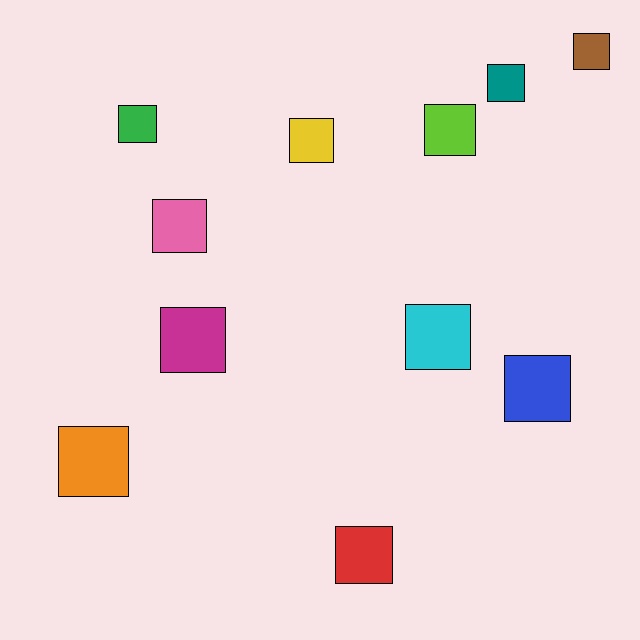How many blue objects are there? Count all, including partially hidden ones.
There is 1 blue object.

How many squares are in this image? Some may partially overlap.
There are 11 squares.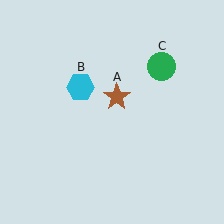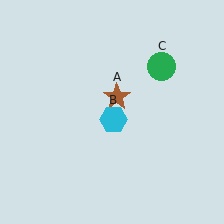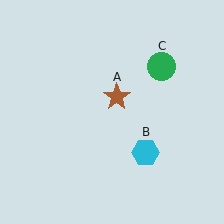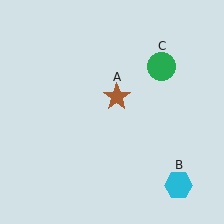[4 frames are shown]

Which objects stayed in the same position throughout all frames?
Brown star (object A) and green circle (object C) remained stationary.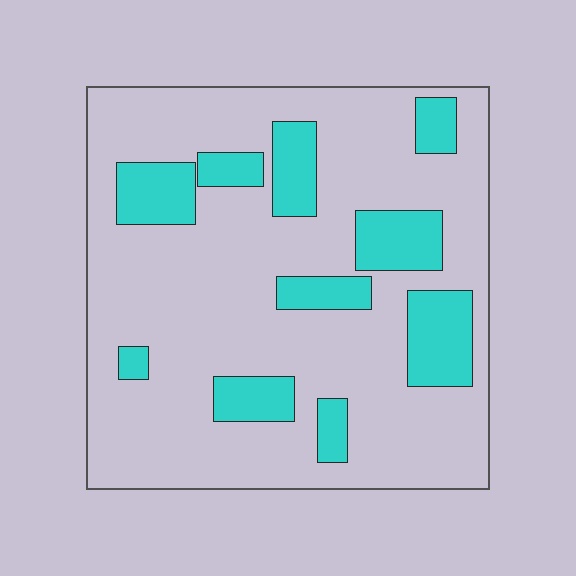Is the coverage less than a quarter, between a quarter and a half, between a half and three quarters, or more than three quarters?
Less than a quarter.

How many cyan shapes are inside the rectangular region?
10.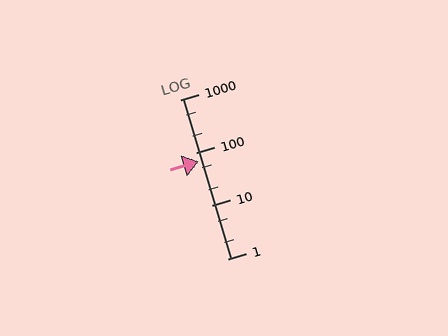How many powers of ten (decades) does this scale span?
The scale spans 3 decades, from 1 to 1000.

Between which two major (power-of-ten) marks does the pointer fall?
The pointer is between 10 and 100.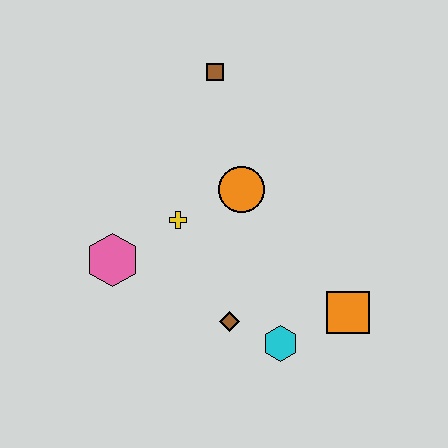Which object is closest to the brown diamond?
The cyan hexagon is closest to the brown diamond.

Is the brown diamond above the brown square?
No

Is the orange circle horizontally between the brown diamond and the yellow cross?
No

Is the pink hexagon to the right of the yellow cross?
No